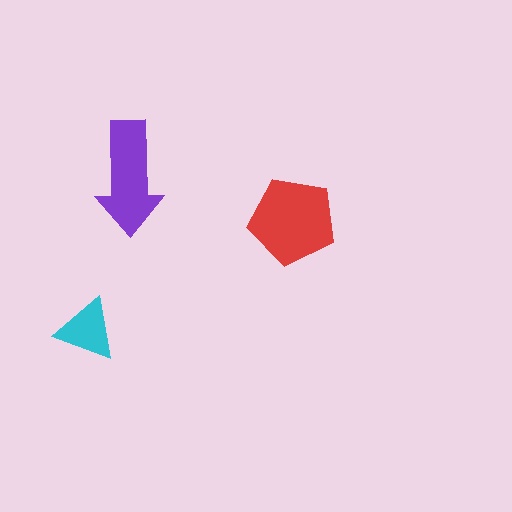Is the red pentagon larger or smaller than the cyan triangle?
Larger.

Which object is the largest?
The red pentagon.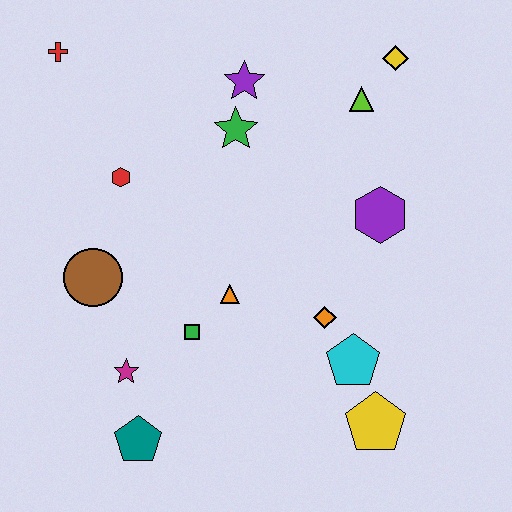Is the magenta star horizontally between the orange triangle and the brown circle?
Yes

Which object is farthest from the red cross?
The yellow pentagon is farthest from the red cross.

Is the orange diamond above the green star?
No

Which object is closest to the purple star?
The green star is closest to the purple star.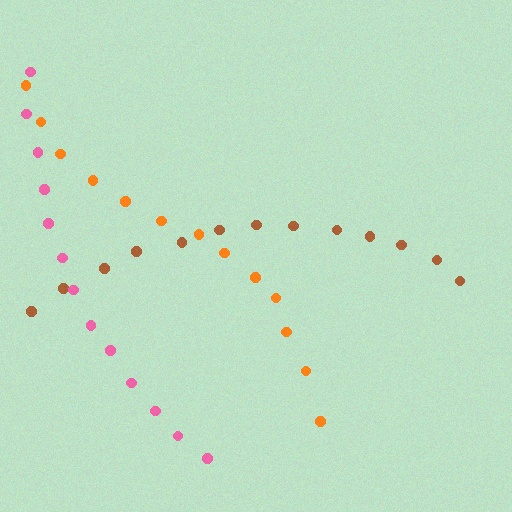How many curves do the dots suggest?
There are 3 distinct paths.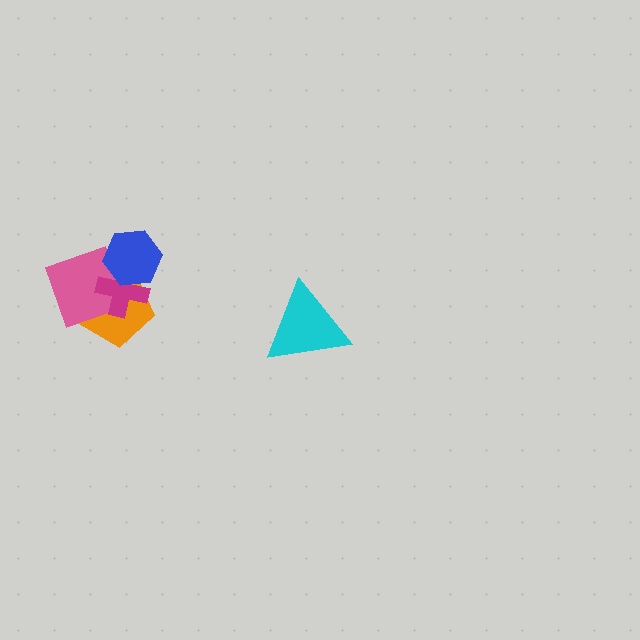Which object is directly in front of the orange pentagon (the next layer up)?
The pink square is directly in front of the orange pentagon.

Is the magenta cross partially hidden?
Yes, it is partially covered by another shape.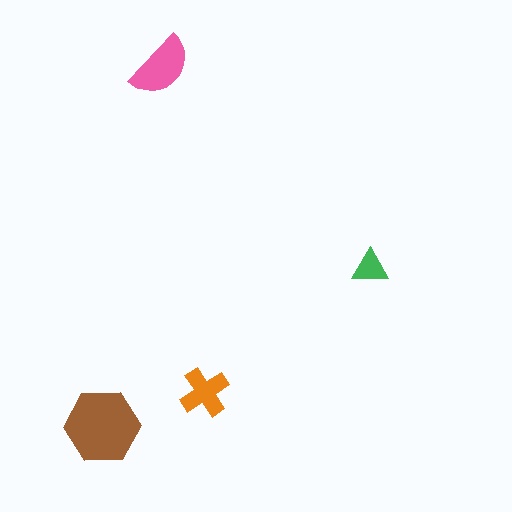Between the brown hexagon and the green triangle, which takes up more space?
The brown hexagon.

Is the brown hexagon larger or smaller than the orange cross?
Larger.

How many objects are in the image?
There are 4 objects in the image.